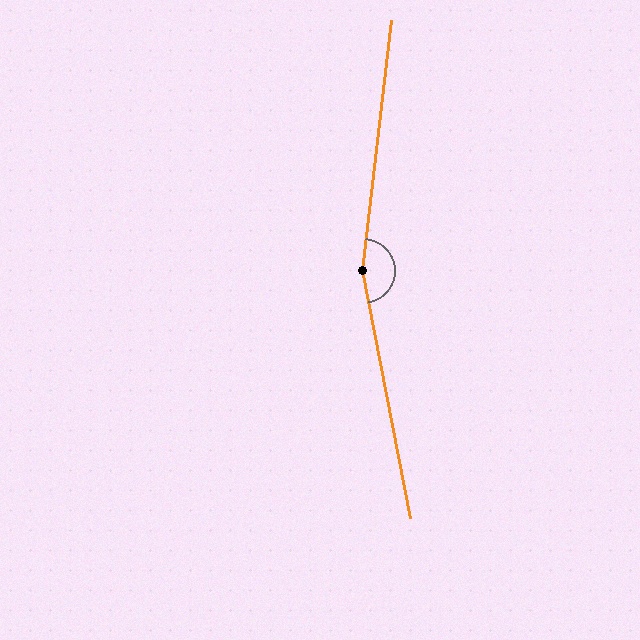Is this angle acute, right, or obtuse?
It is obtuse.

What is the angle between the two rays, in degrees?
Approximately 162 degrees.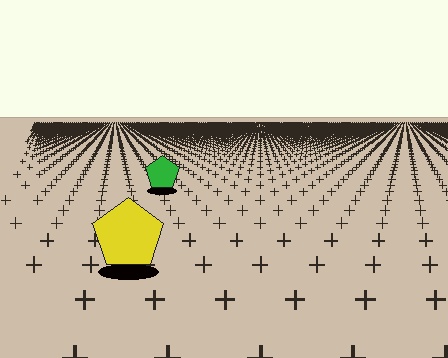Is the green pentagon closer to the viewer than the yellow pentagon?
No. The yellow pentagon is closer — you can tell from the texture gradient: the ground texture is coarser near it.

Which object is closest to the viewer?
The yellow pentagon is closest. The texture marks near it are larger and more spread out.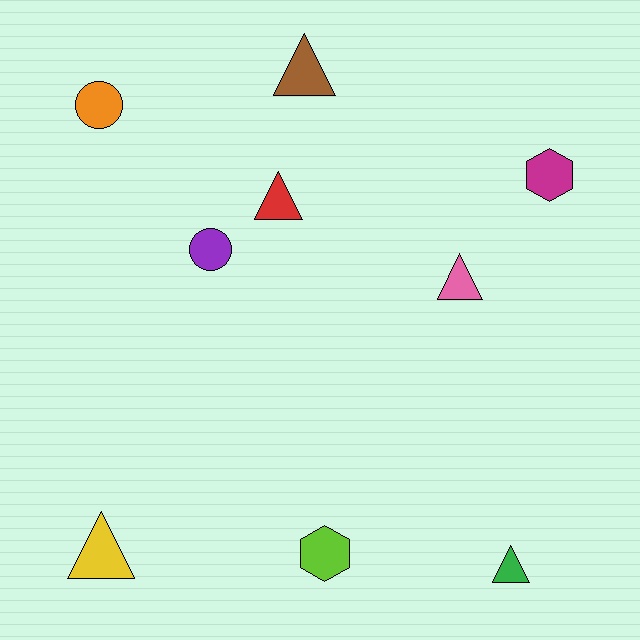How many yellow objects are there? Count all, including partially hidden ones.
There is 1 yellow object.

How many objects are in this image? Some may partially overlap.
There are 9 objects.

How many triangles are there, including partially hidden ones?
There are 5 triangles.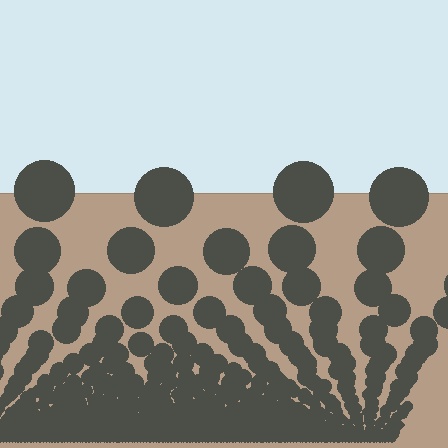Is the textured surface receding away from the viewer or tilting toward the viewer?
The surface appears to tilt toward the viewer. Texture elements get larger and sparser toward the top.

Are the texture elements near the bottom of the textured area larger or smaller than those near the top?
Smaller. The gradient is inverted — elements near the bottom are smaller and denser.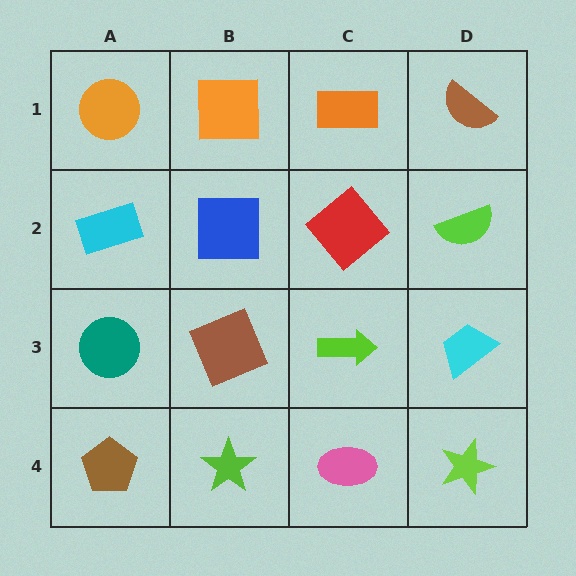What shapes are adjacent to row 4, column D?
A cyan trapezoid (row 3, column D), a pink ellipse (row 4, column C).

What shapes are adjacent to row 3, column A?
A cyan rectangle (row 2, column A), a brown pentagon (row 4, column A), a brown square (row 3, column B).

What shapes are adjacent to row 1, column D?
A lime semicircle (row 2, column D), an orange rectangle (row 1, column C).